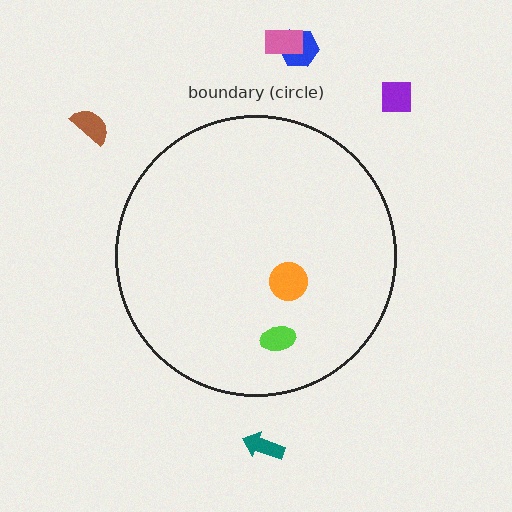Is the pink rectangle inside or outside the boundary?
Outside.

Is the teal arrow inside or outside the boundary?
Outside.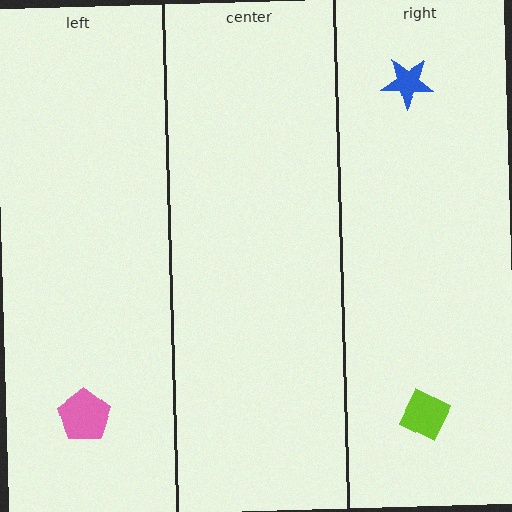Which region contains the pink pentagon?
The left region.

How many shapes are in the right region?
2.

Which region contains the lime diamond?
The right region.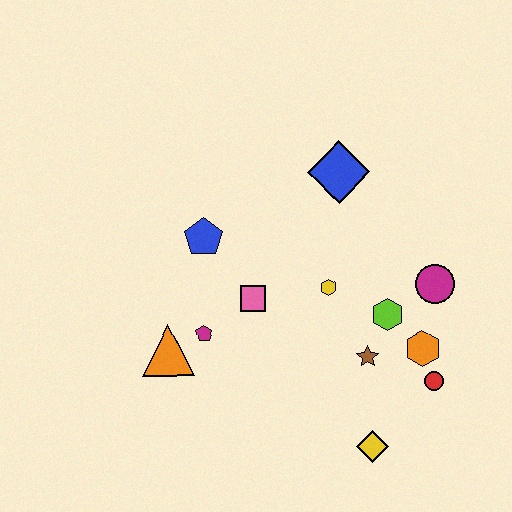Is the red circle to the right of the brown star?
Yes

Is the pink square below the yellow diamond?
No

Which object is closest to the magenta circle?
The lime hexagon is closest to the magenta circle.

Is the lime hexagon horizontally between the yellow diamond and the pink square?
No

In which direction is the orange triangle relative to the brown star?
The orange triangle is to the left of the brown star.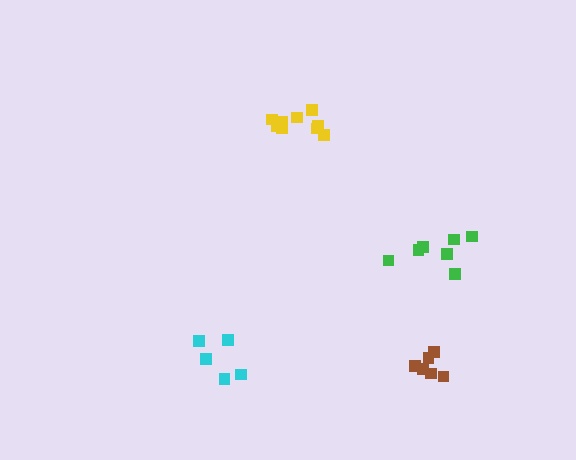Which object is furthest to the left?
The cyan cluster is leftmost.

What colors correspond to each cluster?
The clusters are colored: green, yellow, cyan, brown.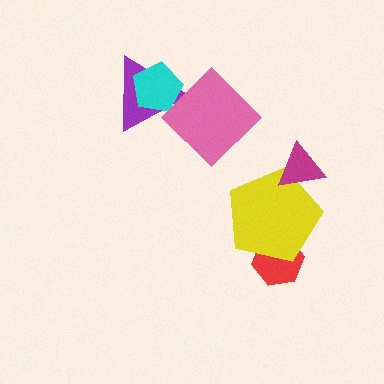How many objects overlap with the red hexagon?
1 object overlaps with the red hexagon.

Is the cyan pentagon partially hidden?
Yes, it is partially covered by another shape.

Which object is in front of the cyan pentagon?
The pink diamond is in front of the cyan pentagon.